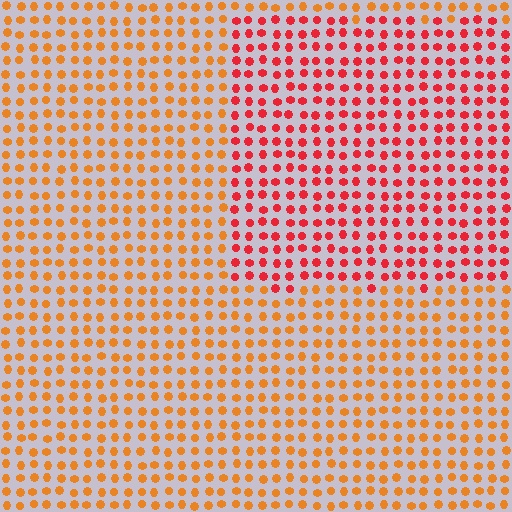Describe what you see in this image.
The image is filled with small orange elements in a uniform arrangement. A rectangle-shaped region is visible where the elements are tinted to a slightly different hue, forming a subtle color boundary.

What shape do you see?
I see a rectangle.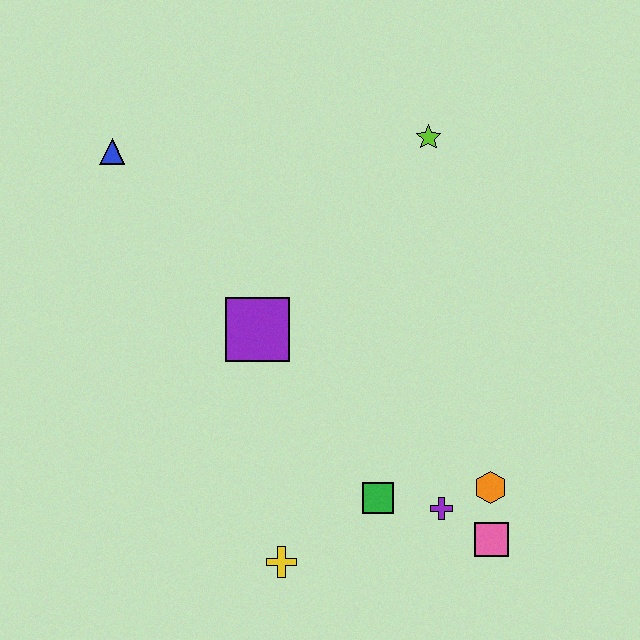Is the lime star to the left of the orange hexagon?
Yes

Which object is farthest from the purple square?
The pink square is farthest from the purple square.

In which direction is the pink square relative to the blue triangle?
The pink square is below the blue triangle.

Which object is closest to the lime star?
The purple square is closest to the lime star.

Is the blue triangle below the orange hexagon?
No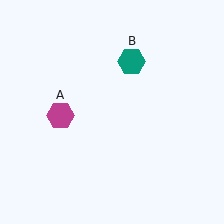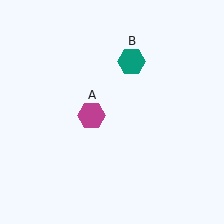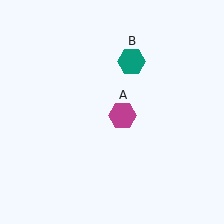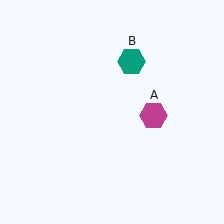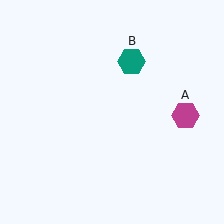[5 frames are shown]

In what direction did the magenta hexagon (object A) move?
The magenta hexagon (object A) moved right.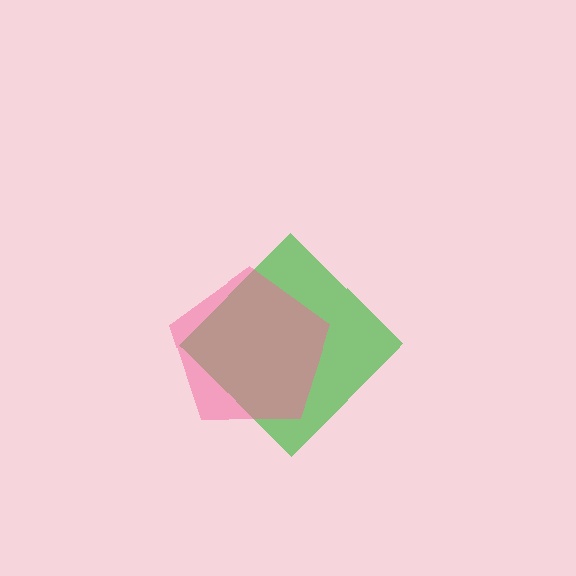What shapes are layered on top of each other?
The layered shapes are: a green diamond, a pink pentagon.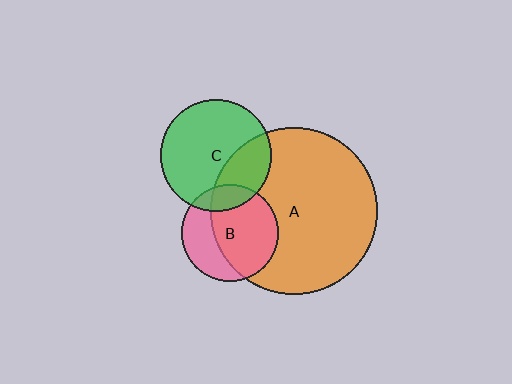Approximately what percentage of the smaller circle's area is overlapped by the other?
Approximately 65%.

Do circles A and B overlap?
Yes.